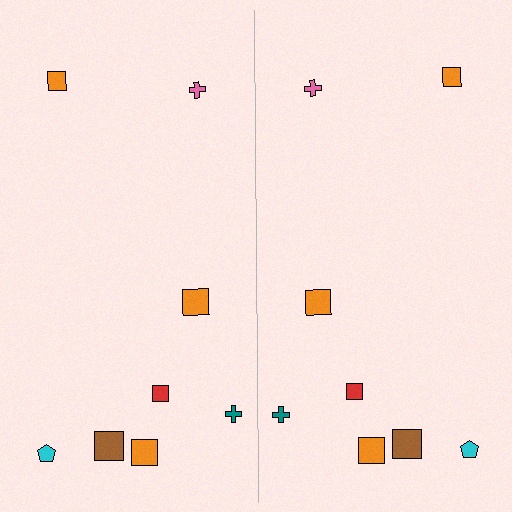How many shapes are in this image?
There are 16 shapes in this image.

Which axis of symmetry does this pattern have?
The pattern has a vertical axis of symmetry running through the center of the image.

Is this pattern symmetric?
Yes, this pattern has bilateral (reflection) symmetry.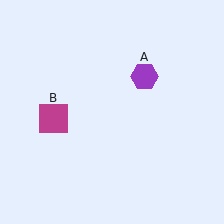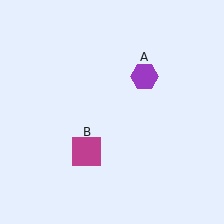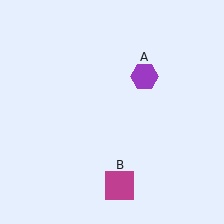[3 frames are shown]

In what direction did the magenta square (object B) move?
The magenta square (object B) moved down and to the right.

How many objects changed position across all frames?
1 object changed position: magenta square (object B).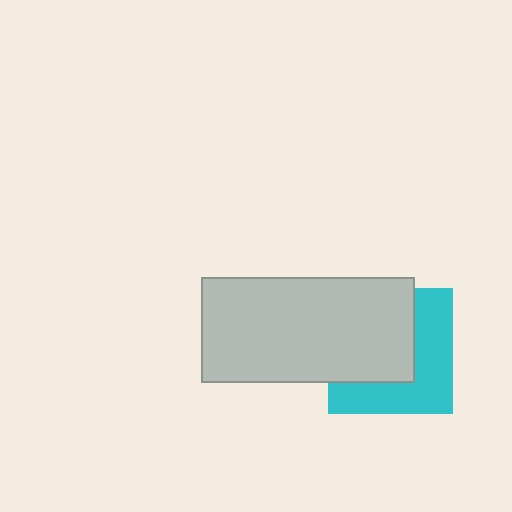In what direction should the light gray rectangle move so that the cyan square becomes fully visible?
The light gray rectangle should move toward the upper-left. That is the shortest direction to clear the overlap and leave the cyan square fully visible.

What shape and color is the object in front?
The object in front is a light gray rectangle.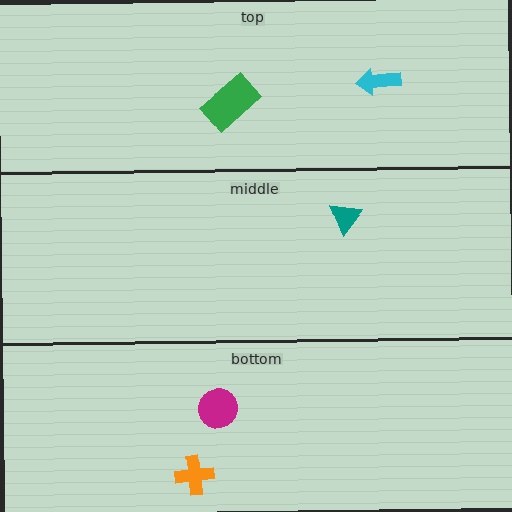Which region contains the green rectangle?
The top region.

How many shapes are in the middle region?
1.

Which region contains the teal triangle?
The middle region.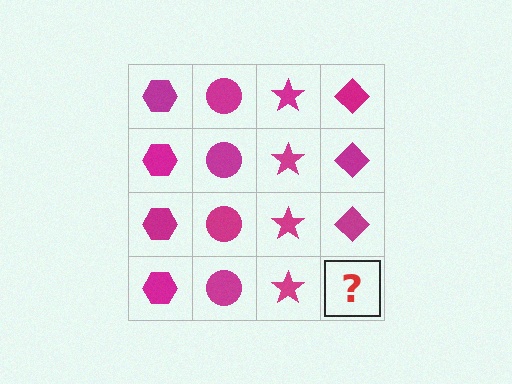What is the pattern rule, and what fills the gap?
The rule is that each column has a consistent shape. The gap should be filled with a magenta diamond.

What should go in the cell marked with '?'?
The missing cell should contain a magenta diamond.